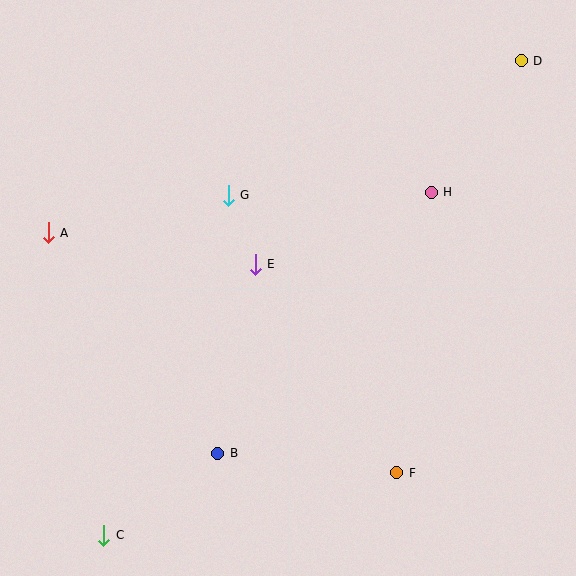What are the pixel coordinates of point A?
Point A is at (48, 233).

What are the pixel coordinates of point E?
Point E is at (255, 264).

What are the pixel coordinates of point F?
Point F is at (397, 473).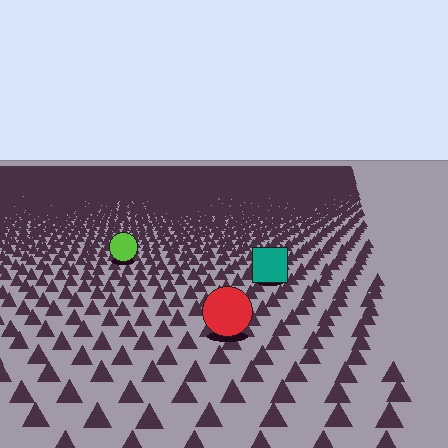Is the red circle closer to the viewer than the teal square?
Yes. The red circle is closer — you can tell from the texture gradient: the ground texture is coarser near it.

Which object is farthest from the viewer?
The lime circle is farthest from the viewer. It appears smaller and the ground texture around it is denser.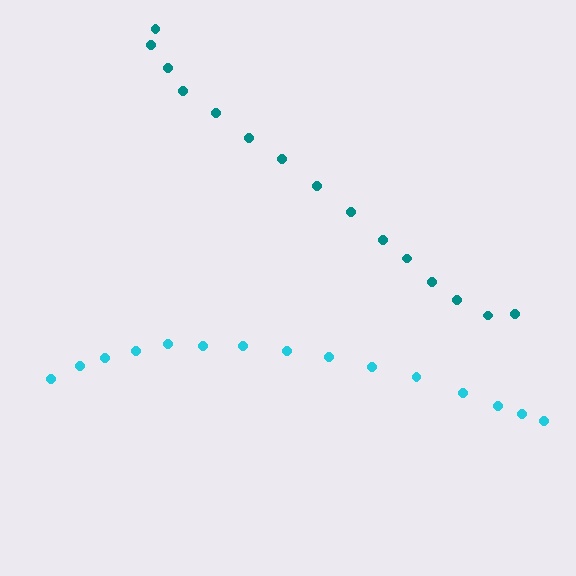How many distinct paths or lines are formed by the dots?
There are 2 distinct paths.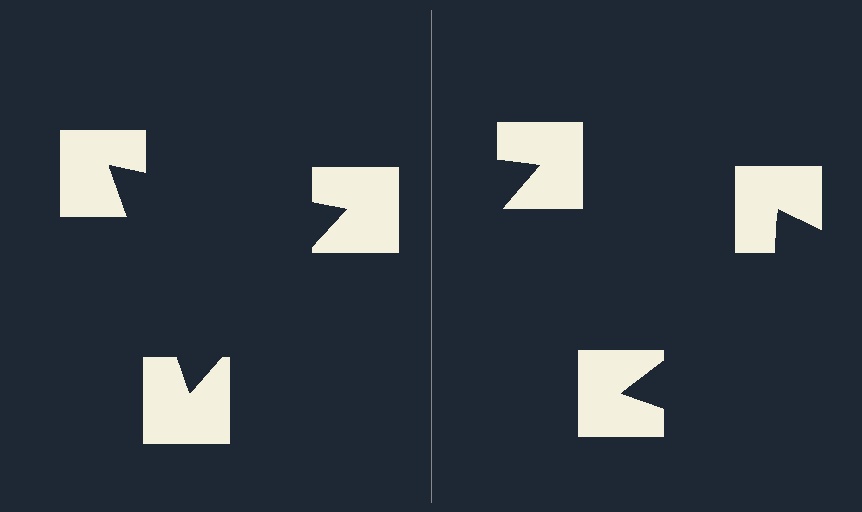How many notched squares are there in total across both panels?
6 — 3 on each side.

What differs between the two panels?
The notched squares are positioned identically on both sides; only the wedge orientations differ. On the left they align to a triangle; on the right they are misaligned.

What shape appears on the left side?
An illusory triangle.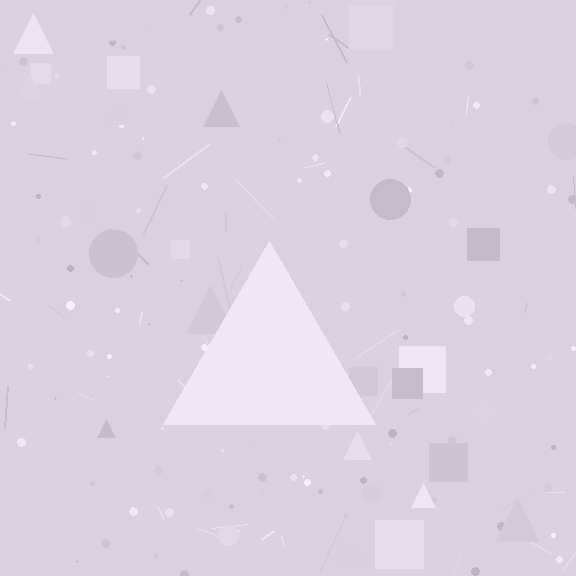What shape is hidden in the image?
A triangle is hidden in the image.